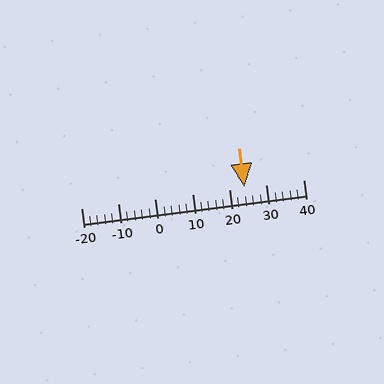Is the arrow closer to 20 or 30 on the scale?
The arrow is closer to 20.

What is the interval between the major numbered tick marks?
The major tick marks are spaced 10 units apart.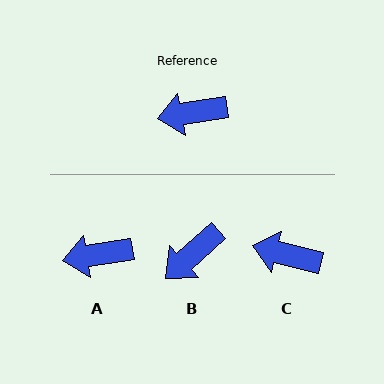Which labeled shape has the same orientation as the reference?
A.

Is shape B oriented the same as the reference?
No, it is off by about 32 degrees.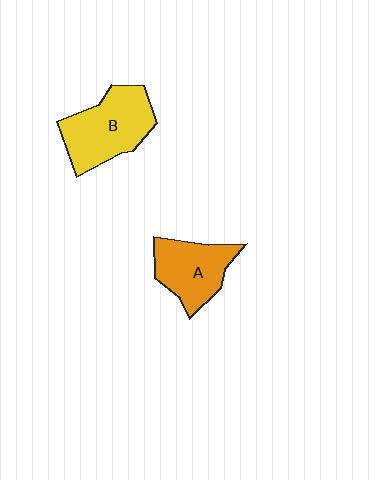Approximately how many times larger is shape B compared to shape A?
Approximately 1.3 times.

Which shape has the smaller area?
Shape A (orange).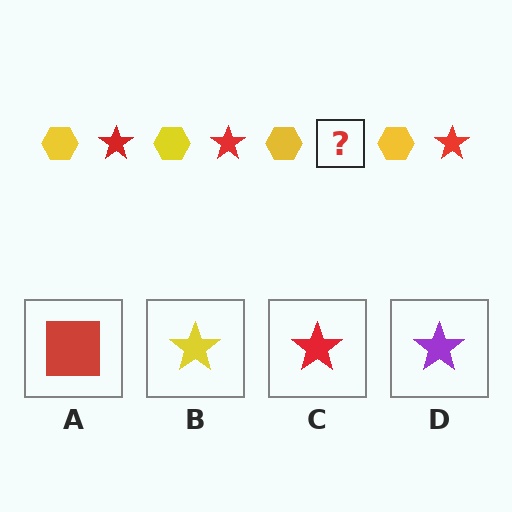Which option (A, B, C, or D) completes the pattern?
C.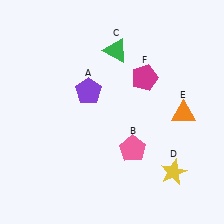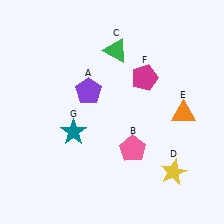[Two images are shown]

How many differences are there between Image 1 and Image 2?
There is 1 difference between the two images.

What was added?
A teal star (G) was added in Image 2.